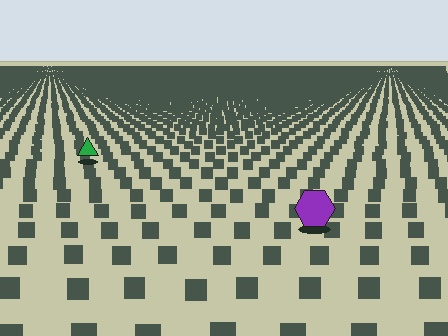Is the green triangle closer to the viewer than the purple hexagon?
No. The purple hexagon is closer — you can tell from the texture gradient: the ground texture is coarser near it.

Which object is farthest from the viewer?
The green triangle is farthest from the viewer. It appears smaller and the ground texture around it is denser.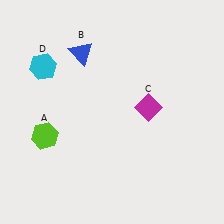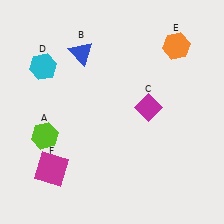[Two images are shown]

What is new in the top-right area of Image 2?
An orange hexagon (E) was added in the top-right area of Image 2.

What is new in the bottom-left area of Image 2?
A magenta square (F) was added in the bottom-left area of Image 2.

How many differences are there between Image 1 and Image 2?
There are 2 differences between the two images.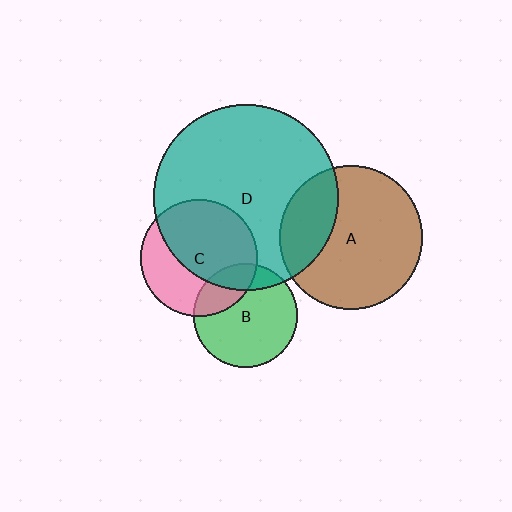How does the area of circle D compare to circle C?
Approximately 2.5 times.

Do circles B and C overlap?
Yes.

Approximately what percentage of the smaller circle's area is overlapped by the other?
Approximately 25%.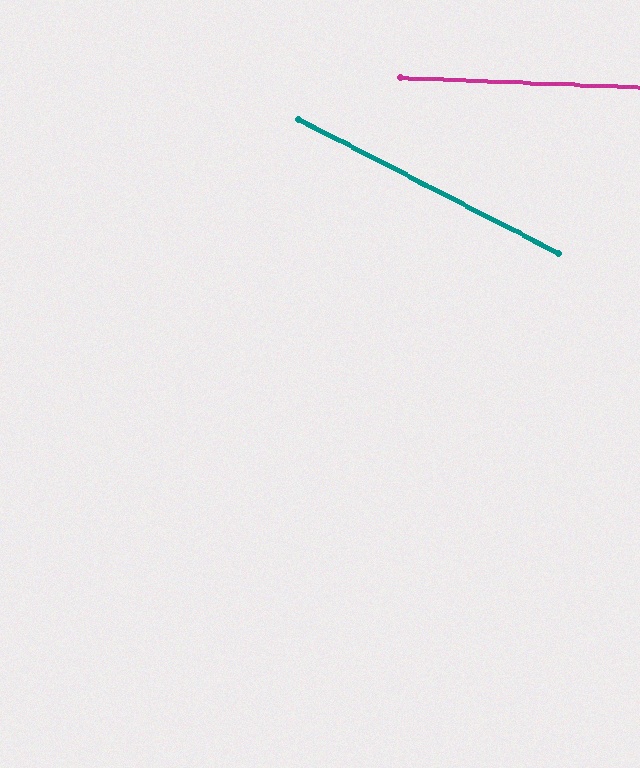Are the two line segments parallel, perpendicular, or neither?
Neither parallel nor perpendicular — they differ by about 25°.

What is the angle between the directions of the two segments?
Approximately 25 degrees.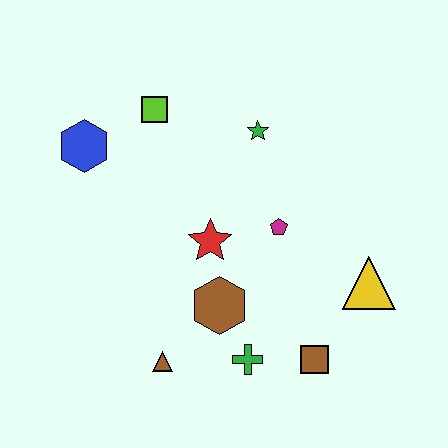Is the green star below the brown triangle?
No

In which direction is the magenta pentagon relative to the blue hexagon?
The magenta pentagon is to the right of the blue hexagon.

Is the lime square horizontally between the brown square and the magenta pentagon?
No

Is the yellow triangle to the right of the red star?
Yes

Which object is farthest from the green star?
The brown triangle is farthest from the green star.